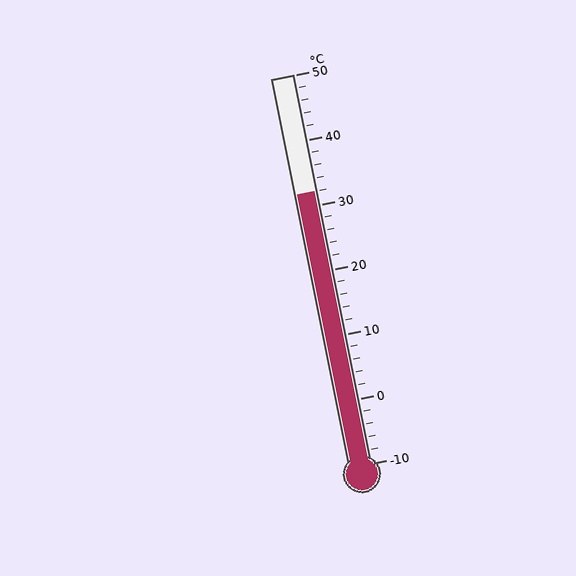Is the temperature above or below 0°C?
The temperature is above 0°C.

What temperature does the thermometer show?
The thermometer shows approximately 32°C.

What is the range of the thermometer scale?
The thermometer scale ranges from -10°C to 50°C.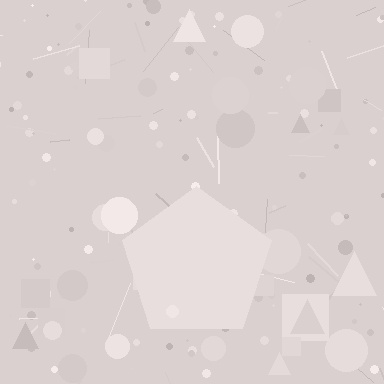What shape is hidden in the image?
A pentagon is hidden in the image.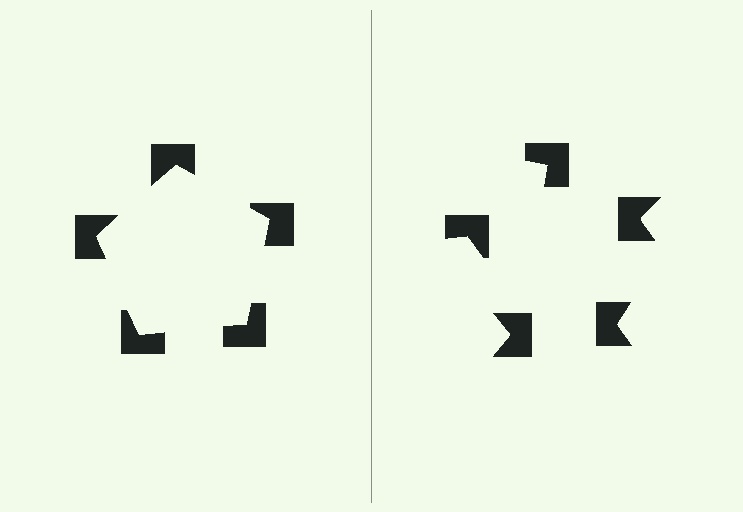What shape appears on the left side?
An illusory pentagon.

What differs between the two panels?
The notched squares are positioned identically on both sides; only the wedge orientations differ. On the left they align to a pentagon; on the right they are misaligned.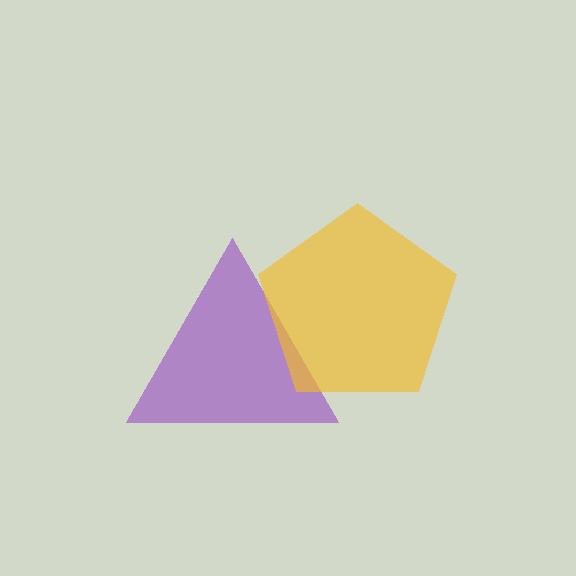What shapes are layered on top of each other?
The layered shapes are: a purple triangle, a yellow pentagon.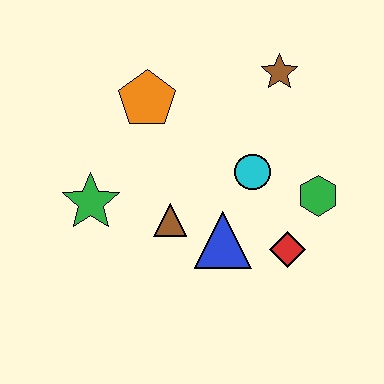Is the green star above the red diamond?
Yes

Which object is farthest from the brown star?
The green star is farthest from the brown star.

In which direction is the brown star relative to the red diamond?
The brown star is above the red diamond.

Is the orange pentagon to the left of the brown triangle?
Yes